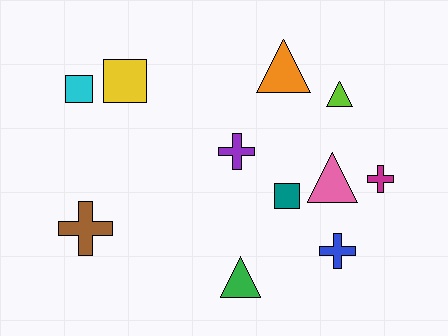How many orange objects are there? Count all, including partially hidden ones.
There is 1 orange object.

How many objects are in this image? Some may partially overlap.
There are 11 objects.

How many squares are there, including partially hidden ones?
There are 3 squares.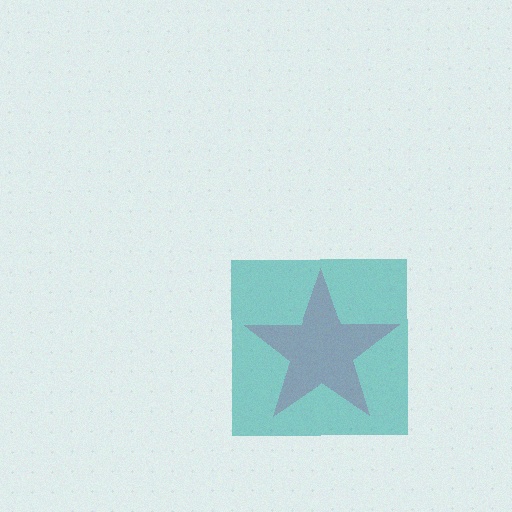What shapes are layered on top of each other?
The layered shapes are: a pink star, a teal square.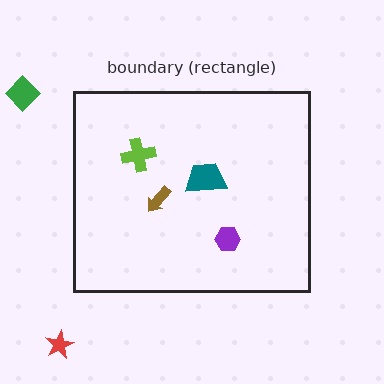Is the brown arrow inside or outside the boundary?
Inside.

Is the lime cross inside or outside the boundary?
Inside.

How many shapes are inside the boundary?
4 inside, 2 outside.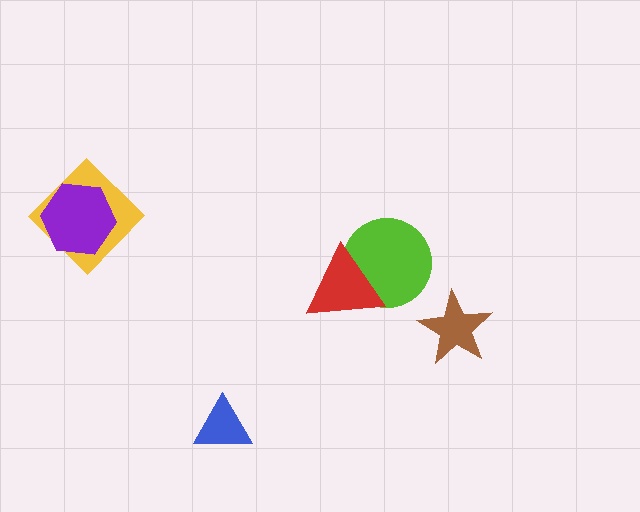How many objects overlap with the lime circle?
1 object overlaps with the lime circle.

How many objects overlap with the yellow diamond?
1 object overlaps with the yellow diamond.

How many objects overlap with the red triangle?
1 object overlaps with the red triangle.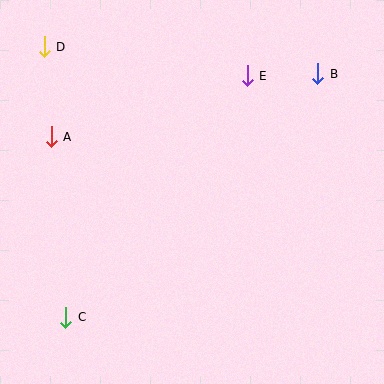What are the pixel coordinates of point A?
Point A is at (51, 137).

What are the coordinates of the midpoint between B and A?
The midpoint between B and A is at (184, 105).